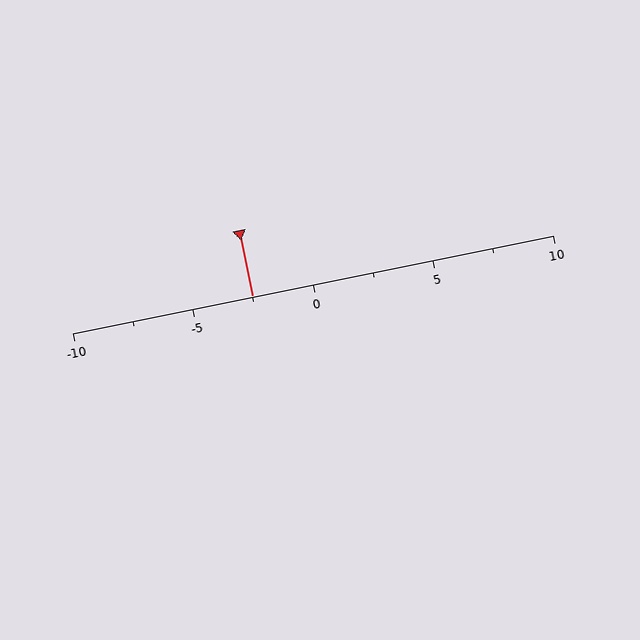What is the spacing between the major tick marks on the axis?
The major ticks are spaced 5 apart.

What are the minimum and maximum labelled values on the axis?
The axis runs from -10 to 10.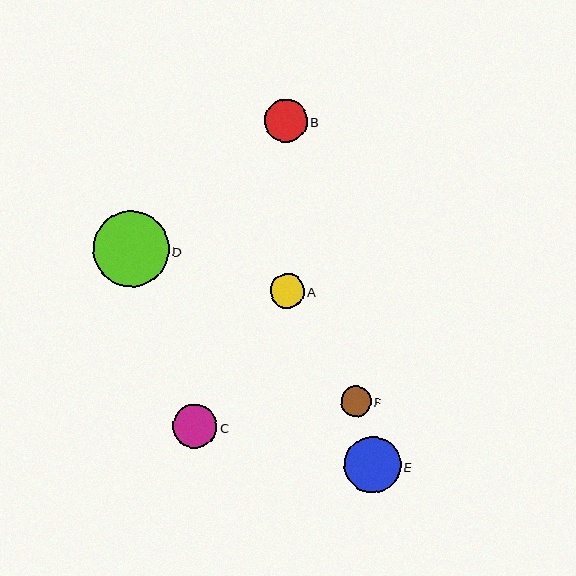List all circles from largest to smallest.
From largest to smallest: D, E, C, B, A, F.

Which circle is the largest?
Circle D is the largest with a size of approximately 76 pixels.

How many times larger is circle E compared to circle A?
Circle E is approximately 1.6 times the size of circle A.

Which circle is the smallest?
Circle F is the smallest with a size of approximately 30 pixels.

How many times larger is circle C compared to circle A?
Circle C is approximately 1.3 times the size of circle A.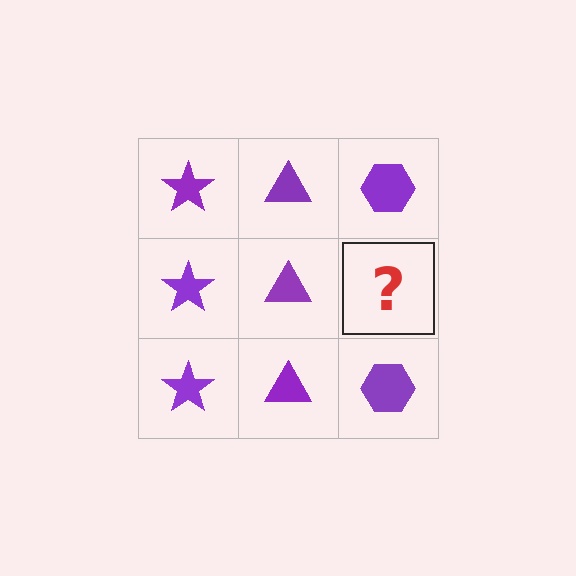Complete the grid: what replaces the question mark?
The question mark should be replaced with a purple hexagon.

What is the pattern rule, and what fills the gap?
The rule is that each column has a consistent shape. The gap should be filled with a purple hexagon.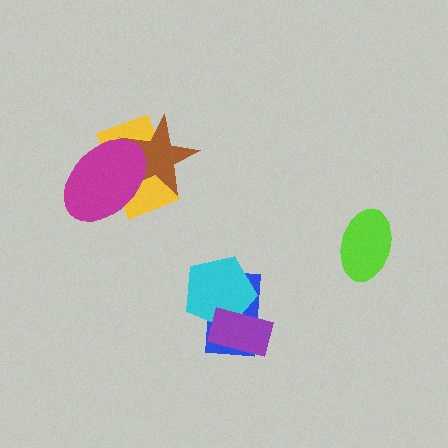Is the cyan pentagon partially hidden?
Yes, it is partially covered by another shape.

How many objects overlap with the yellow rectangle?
2 objects overlap with the yellow rectangle.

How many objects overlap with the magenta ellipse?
2 objects overlap with the magenta ellipse.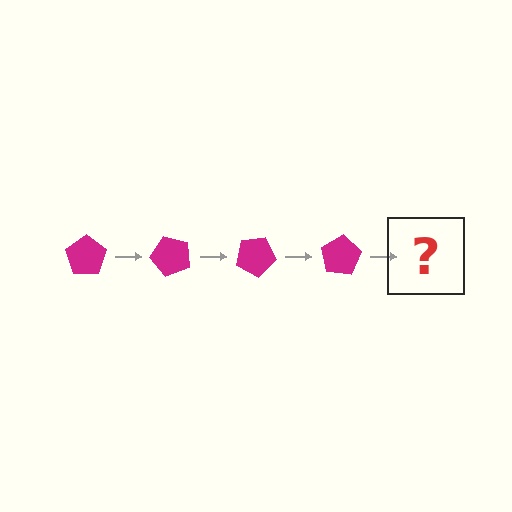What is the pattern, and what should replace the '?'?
The pattern is that the pentagon rotates 50 degrees each step. The '?' should be a magenta pentagon rotated 200 degrees.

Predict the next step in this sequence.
The next step is a magenta pentagon rotated 200 degrees.